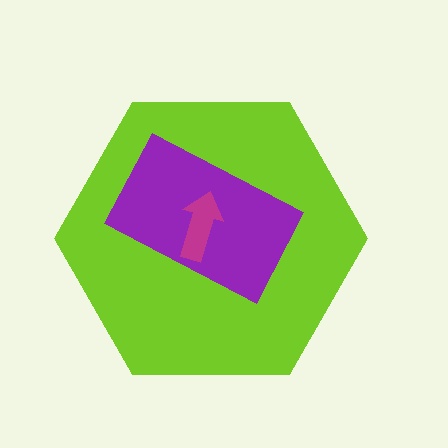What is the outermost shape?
The lime hexagon.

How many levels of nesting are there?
3.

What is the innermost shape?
The magenta arrow.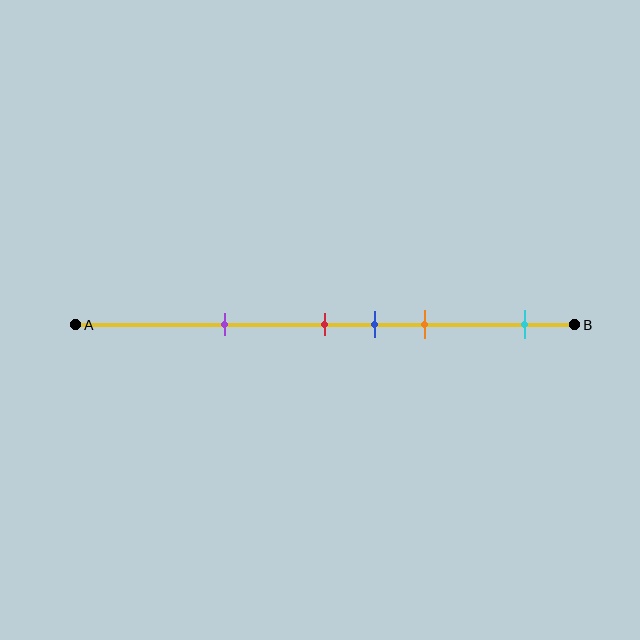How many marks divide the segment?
There are 5 marks dividing the segment.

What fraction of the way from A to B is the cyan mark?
The cyan mark is approximately 90% (0.9) of the way from A to B.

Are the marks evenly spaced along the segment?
No, the marks are not evenly spaced.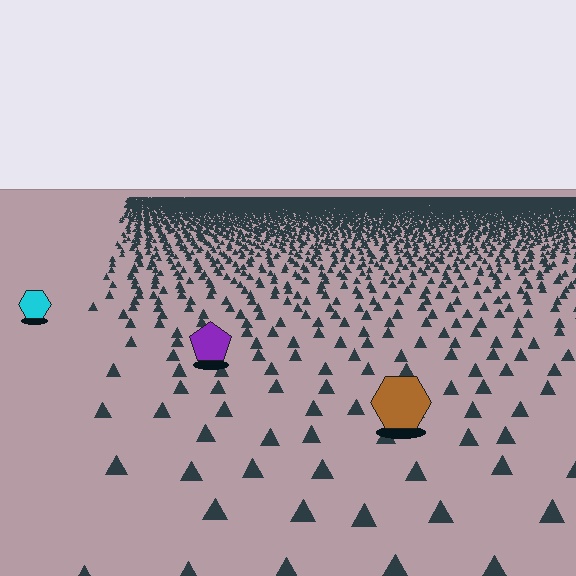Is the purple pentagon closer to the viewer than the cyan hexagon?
Yes. The purple pentagon is closer — you can tell from the texture gradient: the ground texture is coarser near it.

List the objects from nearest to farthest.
From nearest to farthest: the brown hexagon, the purple pentagon, the cyan hexagon.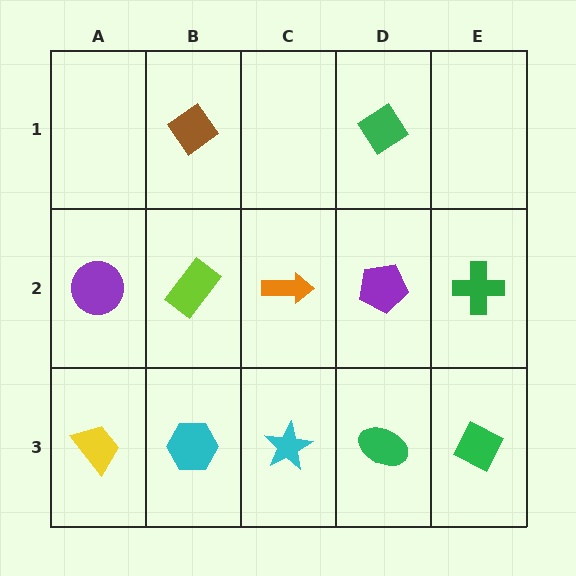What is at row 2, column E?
A green cross.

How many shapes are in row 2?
5 shapes.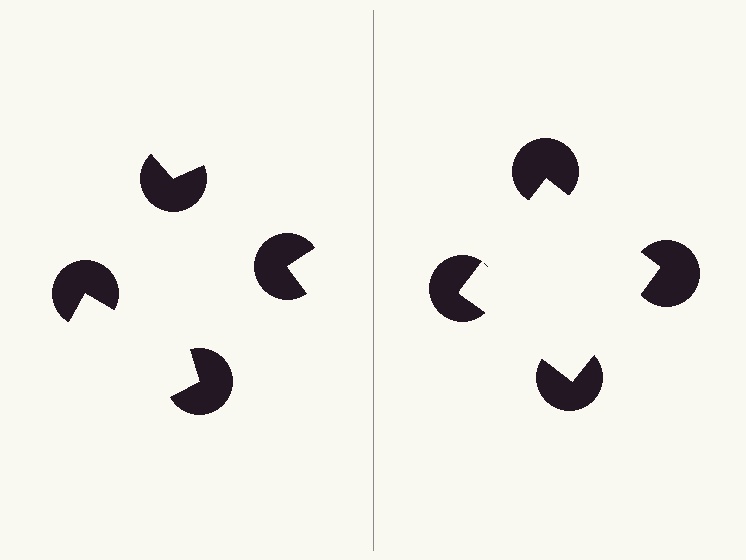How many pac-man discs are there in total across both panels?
8 — 4 on each side.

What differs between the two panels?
The pac-man discs are positioned identically on both sides; only the wedge orientations differ. On the right they align to a square; on the left they are misaligned.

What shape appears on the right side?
An illusory square.